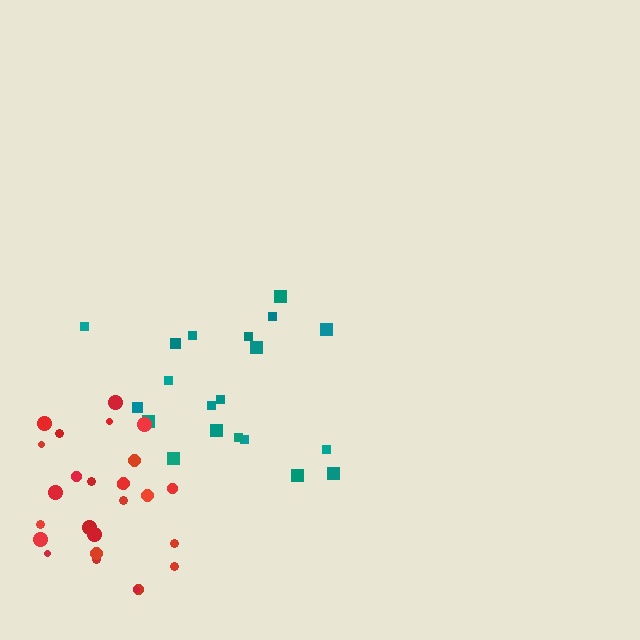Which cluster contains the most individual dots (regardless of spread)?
Red (26).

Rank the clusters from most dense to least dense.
red, teal.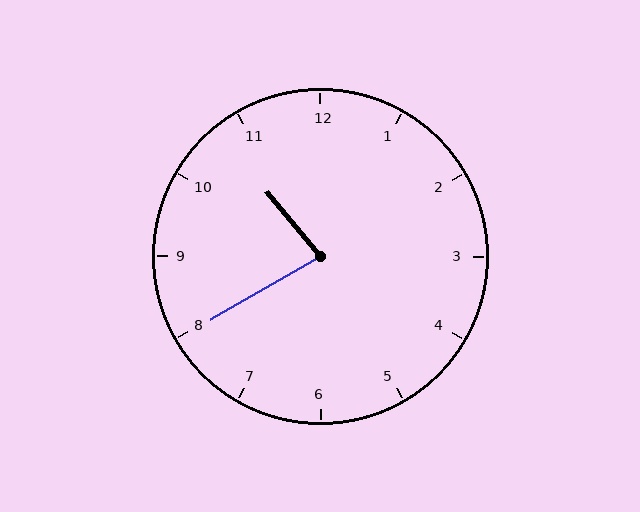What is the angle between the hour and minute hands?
Approximately 80 degrees.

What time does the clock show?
10:40.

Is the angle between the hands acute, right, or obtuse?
It is acute.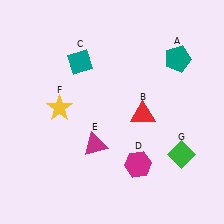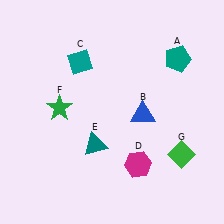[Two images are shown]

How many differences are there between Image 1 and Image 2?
There are 3 differences between the two images.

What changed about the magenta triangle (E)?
In Image 1, E is magenta. In Image 2, it changed to teal.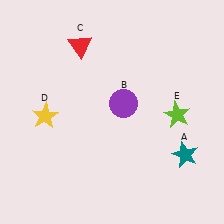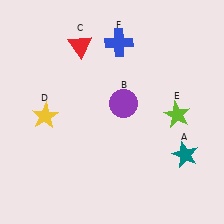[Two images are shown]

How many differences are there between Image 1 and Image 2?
There is 1 difference between the two images.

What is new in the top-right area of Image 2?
A blue cross (F) was added in the top-right area of Image 2.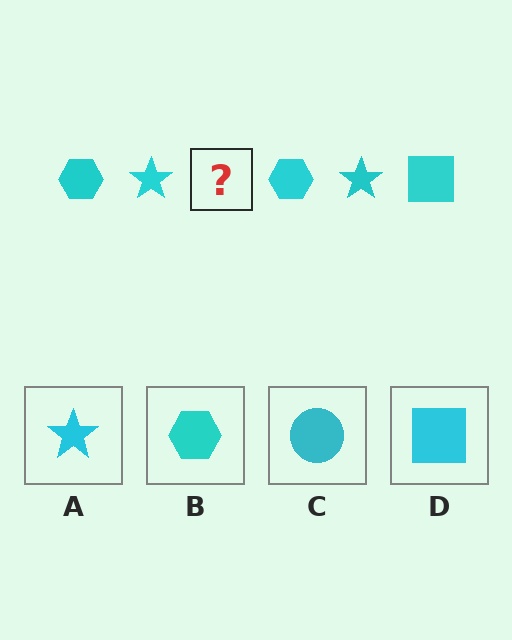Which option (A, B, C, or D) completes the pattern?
D.